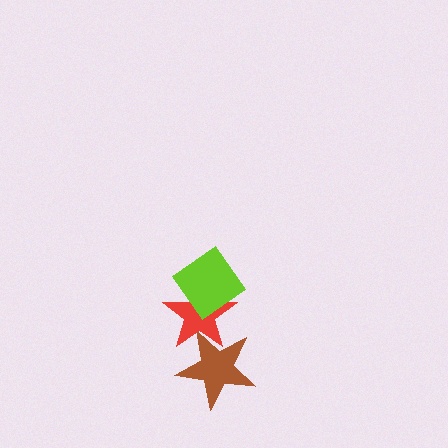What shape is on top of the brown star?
The red star is on top of the brown star.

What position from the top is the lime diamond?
The lime diamond is 1st from the top.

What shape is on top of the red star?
The lime diamond is on top of the red star.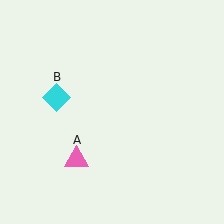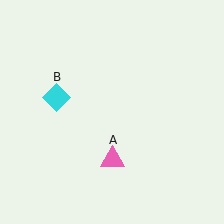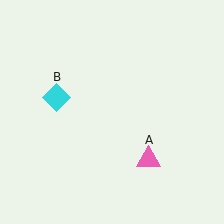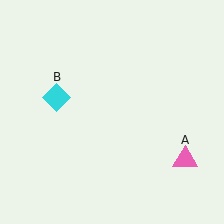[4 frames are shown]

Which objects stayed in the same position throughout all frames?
Cyan diamond (object B) remained stationary.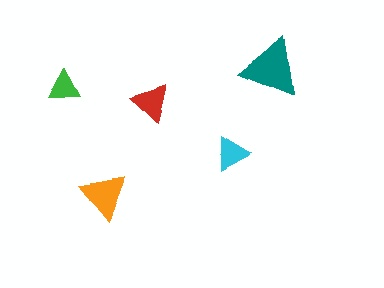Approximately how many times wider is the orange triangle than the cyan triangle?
About 1.5 times wider.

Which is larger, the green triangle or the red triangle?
The red one.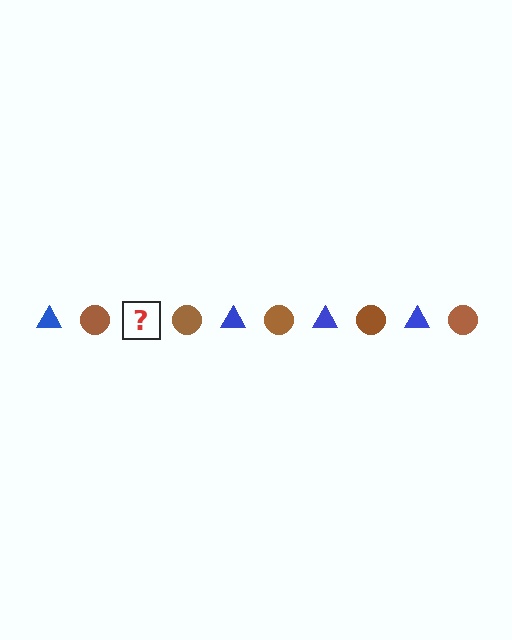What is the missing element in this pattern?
The missing element is a blue triangle.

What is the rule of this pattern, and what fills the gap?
The rule is that the pattern alternates between blue triangle and brown circle. The gap should be filled with a blue triangle.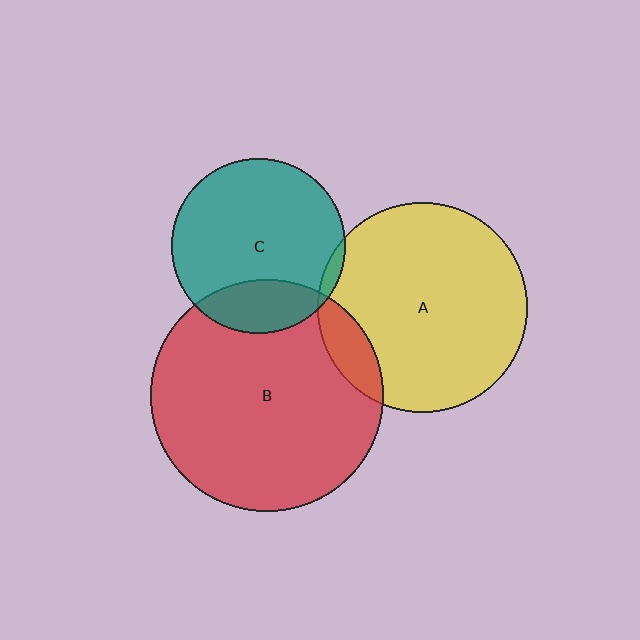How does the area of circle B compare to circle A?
Approximately 1.2 times.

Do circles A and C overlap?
Yes.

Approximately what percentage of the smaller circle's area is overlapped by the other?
Approximately 5%.